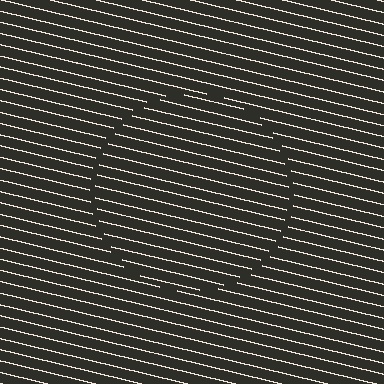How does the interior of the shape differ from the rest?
The interior of the shape contains the same grating, shifted by half a period — the contour is defined by the phase discontinuity where line-ends from the inner and outer gratings abut.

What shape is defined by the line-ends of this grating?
An illusory circle. The interior of the shape contains the same grating, shifted by half a period — the contour is defined by the phase discontinuity where line-ends from the inner and outer gratings abut.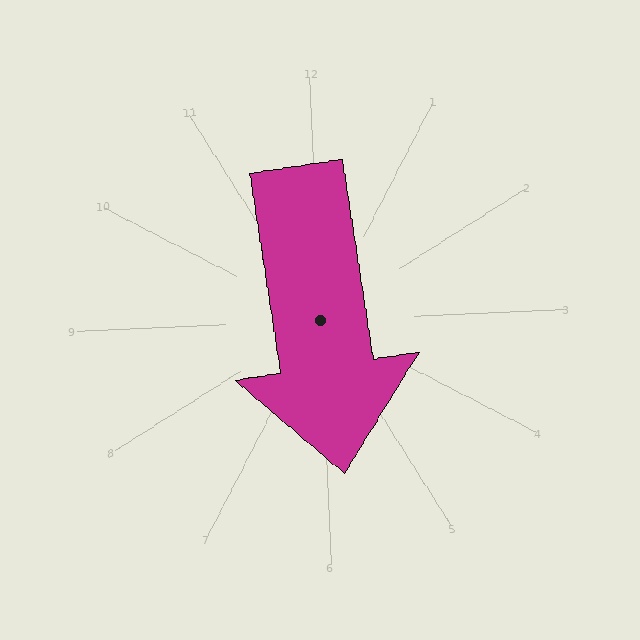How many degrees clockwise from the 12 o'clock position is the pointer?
Approximately 174 degrees.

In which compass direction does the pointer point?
South.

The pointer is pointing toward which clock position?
Roughly 6 o'clock.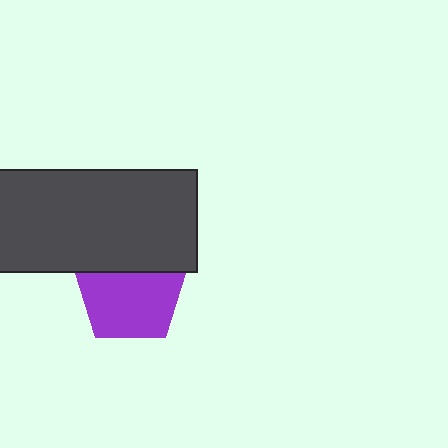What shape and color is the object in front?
The object in front is a dark gray rectangle.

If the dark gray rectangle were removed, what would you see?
You would see the complete purple pentagon.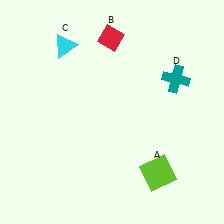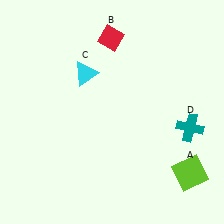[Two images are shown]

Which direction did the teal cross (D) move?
The teal cross (D) moved down.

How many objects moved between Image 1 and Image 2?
3 objects moved between the two images.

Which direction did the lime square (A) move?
The lime square (A) moved right.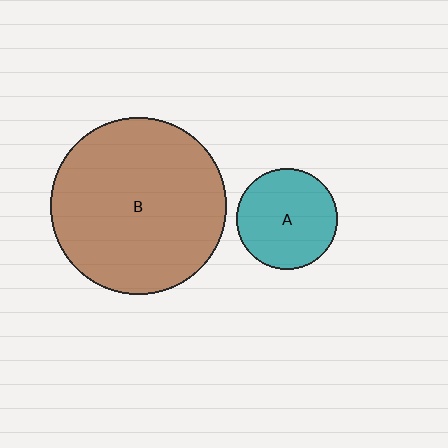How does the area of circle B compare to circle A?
Approximately 3.1 times.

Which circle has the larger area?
Circle B (brown).